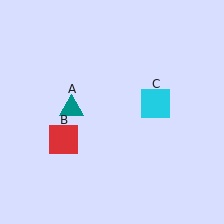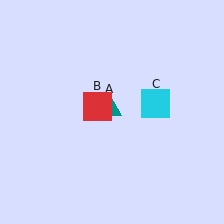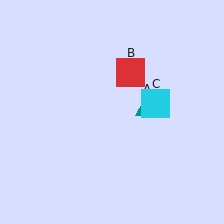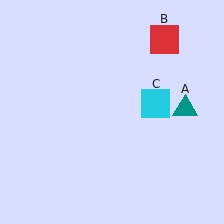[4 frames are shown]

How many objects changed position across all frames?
2 objects changed position: teal triangle (object A), red square (object B).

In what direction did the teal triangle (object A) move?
The teal triangle (object A) moved right.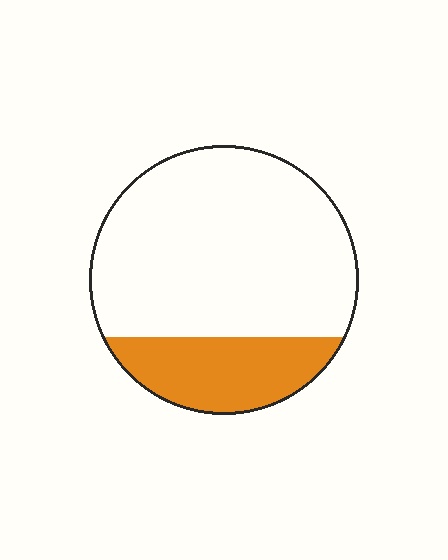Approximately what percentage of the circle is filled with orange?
Approximately 25%.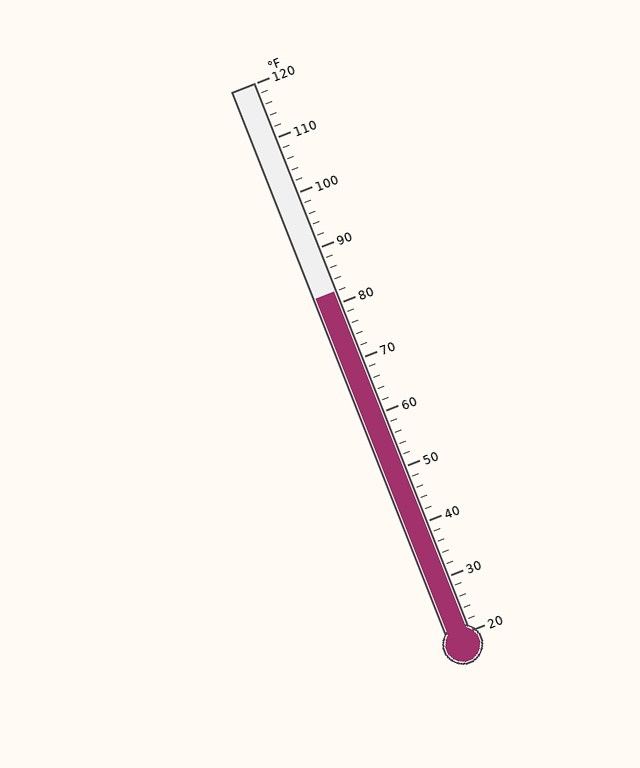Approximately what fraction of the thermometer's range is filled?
The thermometer is filled to approximately 60% of its range.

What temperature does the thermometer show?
The thermometer shows approximately 82°F.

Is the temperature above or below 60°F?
The temperature is above 60°F.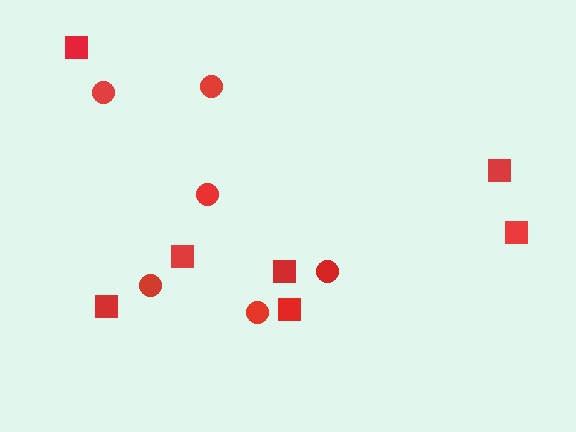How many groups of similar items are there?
There are 2 groups: one group of squares (7) and one group of circles (6).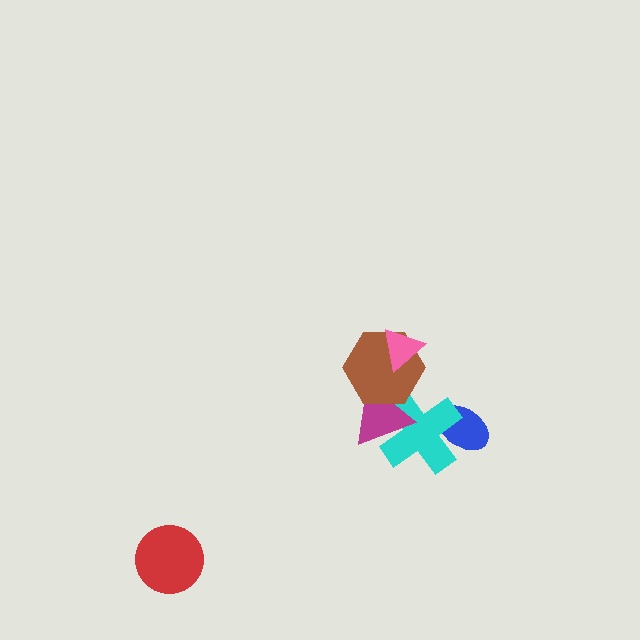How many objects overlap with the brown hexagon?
3 objects overlap with the brown hexagon.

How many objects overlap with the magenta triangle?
2 objects overlap with the magenta triangle.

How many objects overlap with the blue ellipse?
1 object overlaps with the blue ellipse.